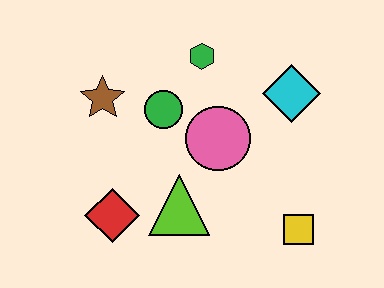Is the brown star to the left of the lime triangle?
Yes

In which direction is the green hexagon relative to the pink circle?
The green hexagon is above the pink circle.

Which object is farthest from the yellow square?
The brown star is farthest from the yellow square.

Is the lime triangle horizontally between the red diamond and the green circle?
No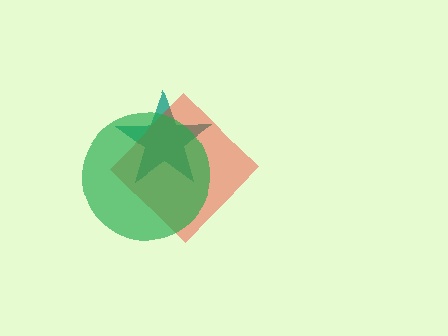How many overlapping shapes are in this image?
There are 3 overlapping shapes in the image.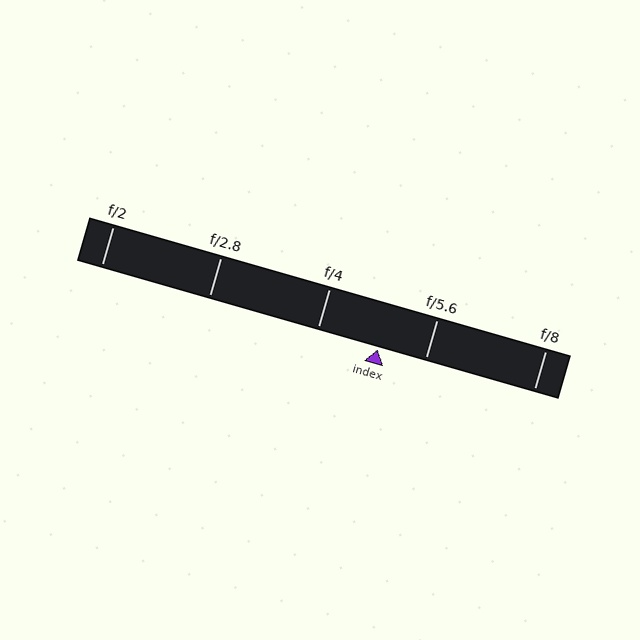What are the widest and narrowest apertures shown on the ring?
The widest aperture shown is f/2 and the narrowest is f/8.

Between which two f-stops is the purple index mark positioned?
The index mark is between f/4 and f/5.6.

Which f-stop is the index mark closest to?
The index mark is closest to f/5.6.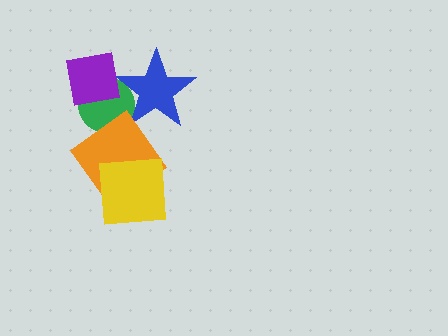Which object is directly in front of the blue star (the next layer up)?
The purple square is directly in front of the blue star.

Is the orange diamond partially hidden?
Yes, it is partially covered by another shape.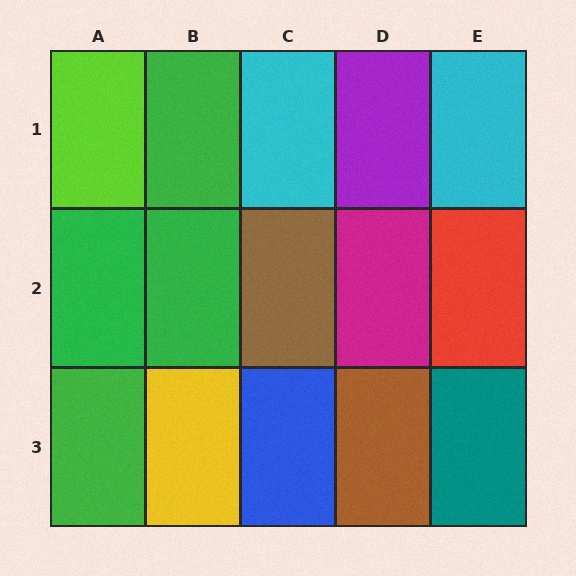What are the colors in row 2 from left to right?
Green, green, brown, magenta, red.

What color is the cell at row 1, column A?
Lime.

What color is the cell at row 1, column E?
Cyan.